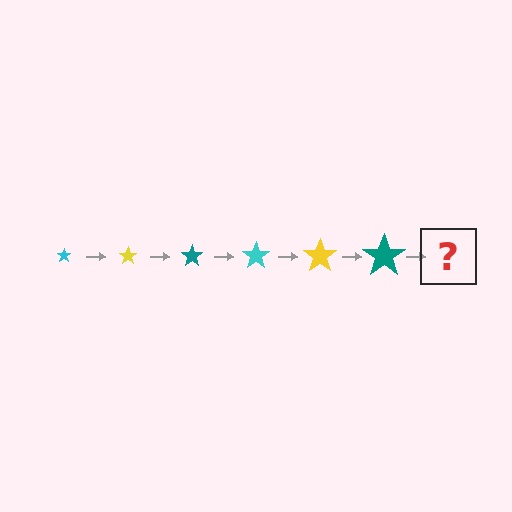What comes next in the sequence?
The next element should be a cyan star, larger than the previous one.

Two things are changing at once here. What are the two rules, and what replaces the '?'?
The two rules are that the star grows larger each step and the color cycles through cyan, yellow, and teal. The '?' should be a cyan star, larger than the previous one.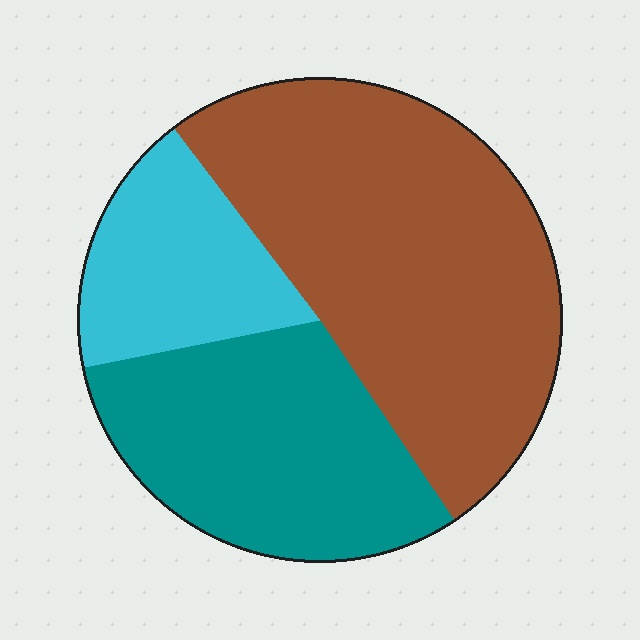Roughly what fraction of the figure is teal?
Teal takes up between a quarter and a half of the figure.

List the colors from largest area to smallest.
From largest to smallest: brown, teal, cyan.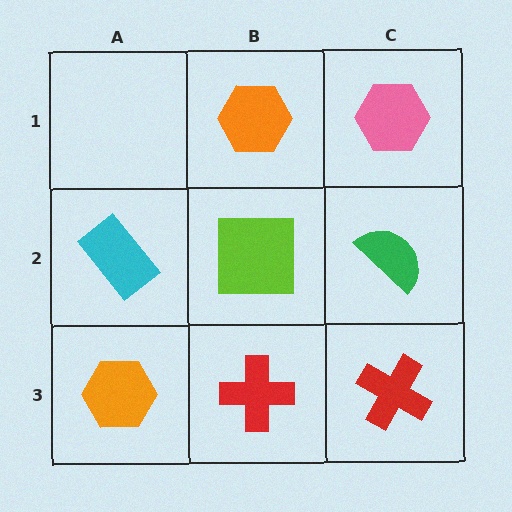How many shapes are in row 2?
3 shapes.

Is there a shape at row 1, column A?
No, that cell is empty.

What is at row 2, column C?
A green semicircle.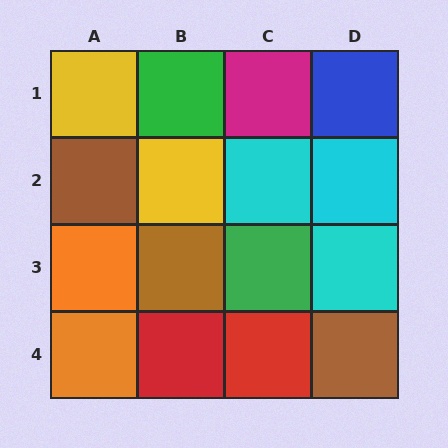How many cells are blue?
1 cell is blue.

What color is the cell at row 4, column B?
Red.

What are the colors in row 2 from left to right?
Brown, yellow, cyan, cyan.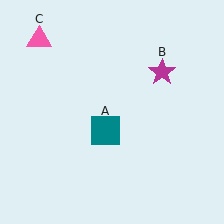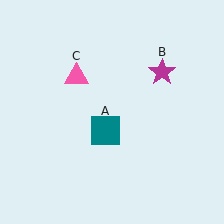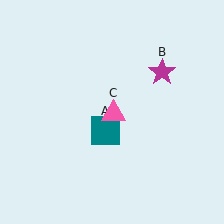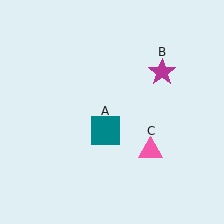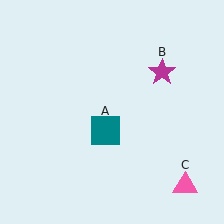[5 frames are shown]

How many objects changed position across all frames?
1 object changed position: pink triangle (object C).